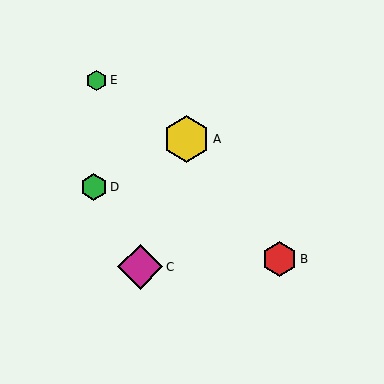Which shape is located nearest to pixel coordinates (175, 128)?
The yellow hexagon (labeled A) at (187, 139) is nearest to that location.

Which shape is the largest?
The yellow hexagon (labeled A) is the largest.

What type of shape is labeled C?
Shape C is a magenta diamond.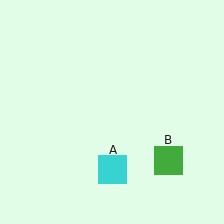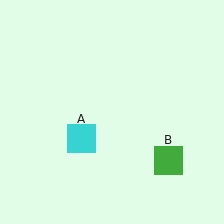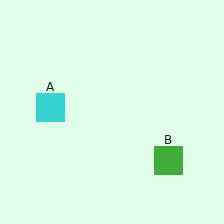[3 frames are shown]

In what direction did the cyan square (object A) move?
The cyan square (object A) moved up and to the left.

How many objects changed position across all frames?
1 object changed position: cyan square (object A).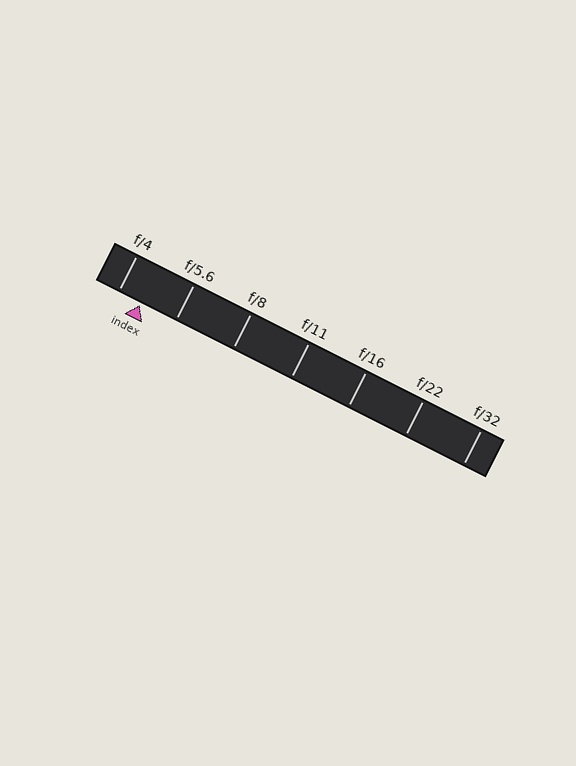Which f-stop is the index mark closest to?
The index mark is closest to f/4.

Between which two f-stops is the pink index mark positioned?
The index mark is between f/4 and f/5.6.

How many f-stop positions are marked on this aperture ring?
There are 7 f-stop positions marked.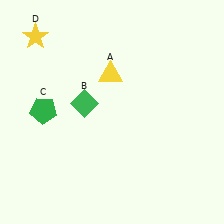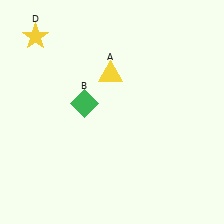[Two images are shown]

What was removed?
The green pentagon (C) was removed in Image 2.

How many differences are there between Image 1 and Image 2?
There is 1 difference between the two images.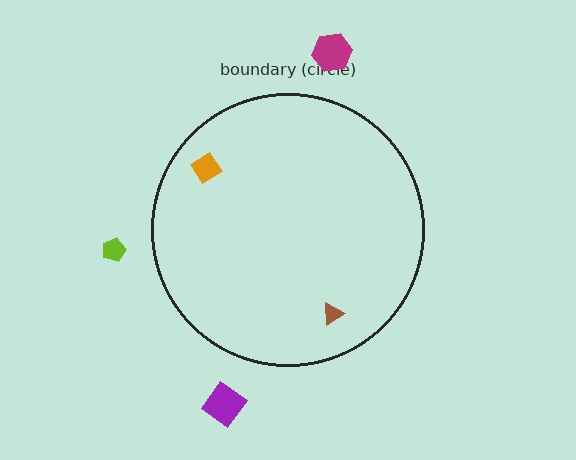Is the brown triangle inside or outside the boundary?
Inside.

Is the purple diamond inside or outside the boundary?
Outside.